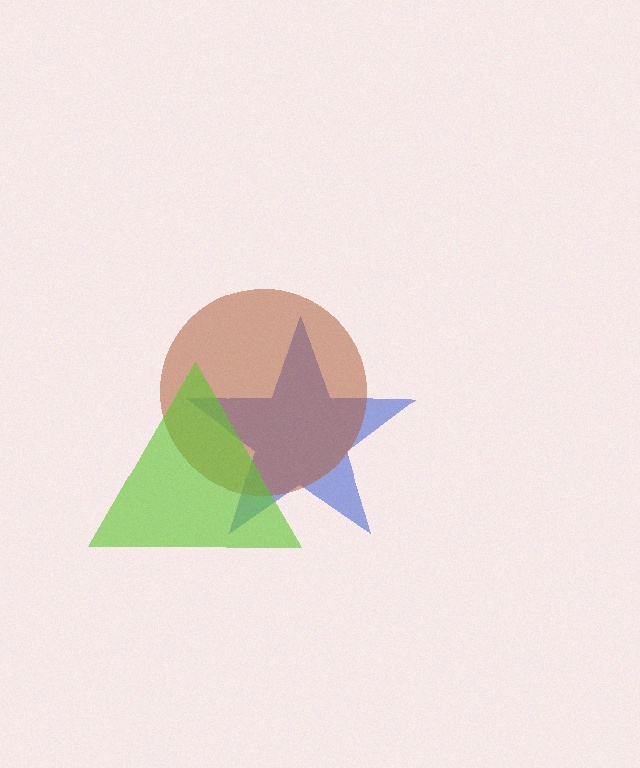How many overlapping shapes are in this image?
There are 3 overlapping shapes in the image.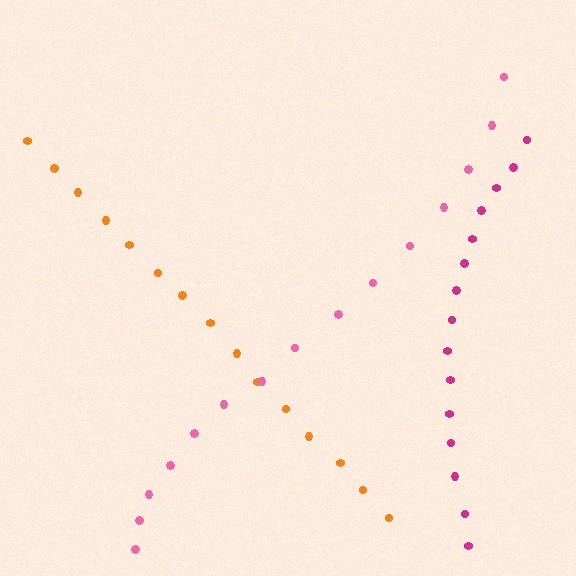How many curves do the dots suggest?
There are 3 distinct paths.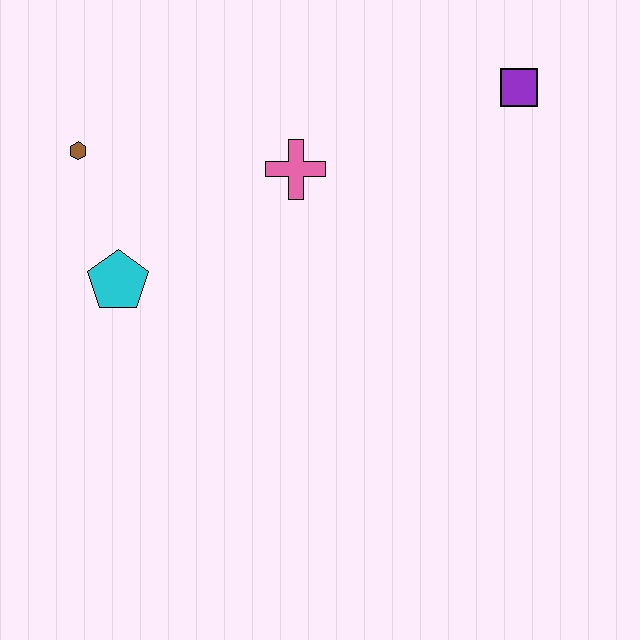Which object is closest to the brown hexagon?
The cyan pentagon is closest to the brown hexagon.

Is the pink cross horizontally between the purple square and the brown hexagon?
Yes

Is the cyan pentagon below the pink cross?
Yes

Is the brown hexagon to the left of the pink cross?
Yes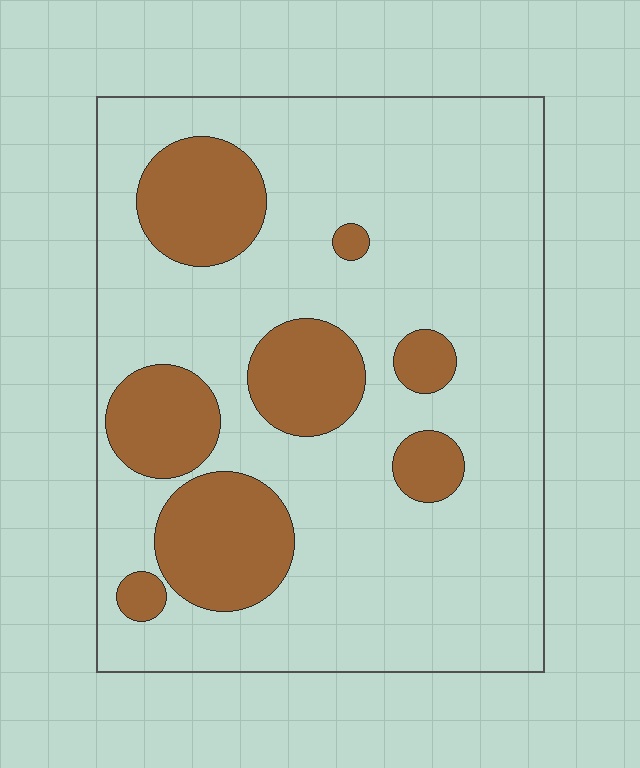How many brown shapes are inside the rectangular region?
8.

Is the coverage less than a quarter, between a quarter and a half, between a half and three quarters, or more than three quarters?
Less than a quarter.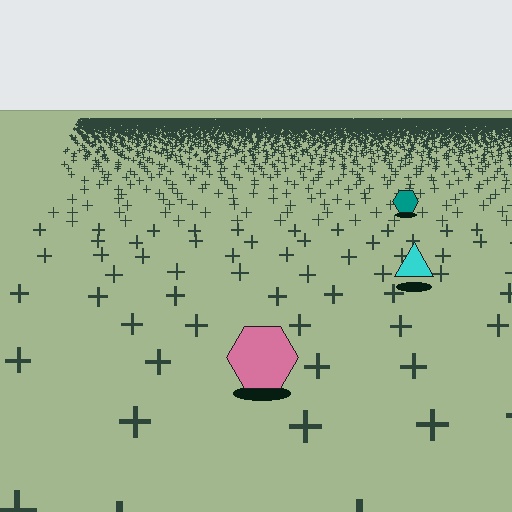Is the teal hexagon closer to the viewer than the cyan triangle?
No. The cyan triangle is closer — you can tell from the texture gradient: the ground texture is coarser near it.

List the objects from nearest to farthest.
From nearest to farthest: the pink hexagon, the cyan triangle, the teal hexagon.